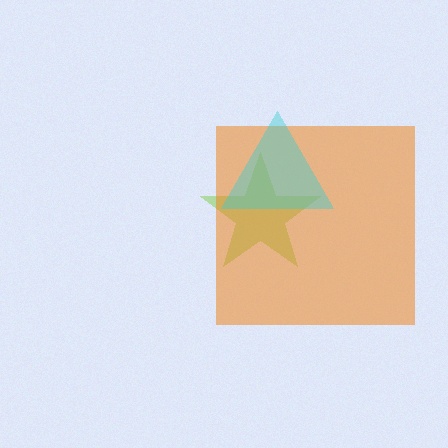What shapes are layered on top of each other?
The layered shapes are: a lime star, an orange square, a cyan triangle.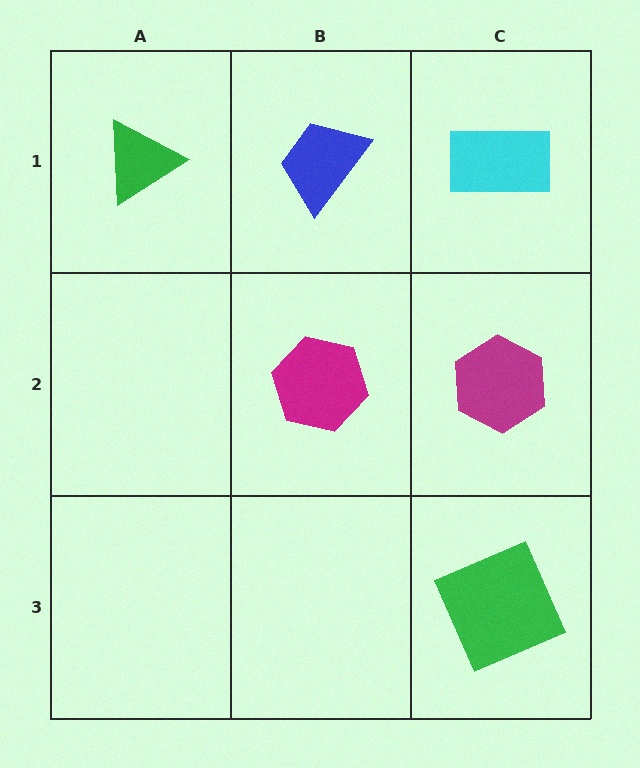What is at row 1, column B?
A blue trapezoid.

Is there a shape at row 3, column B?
No, that cell is empty.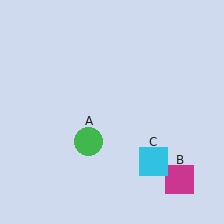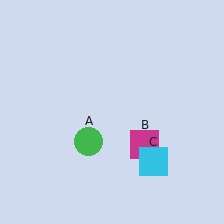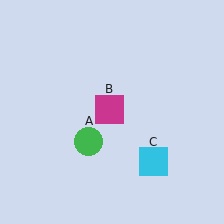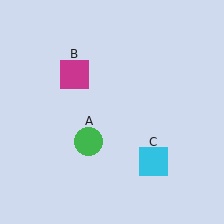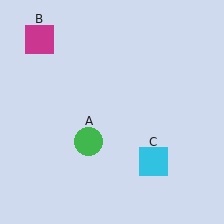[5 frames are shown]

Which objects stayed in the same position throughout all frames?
Green circle (object A) and cyan square (object C) remained stationary.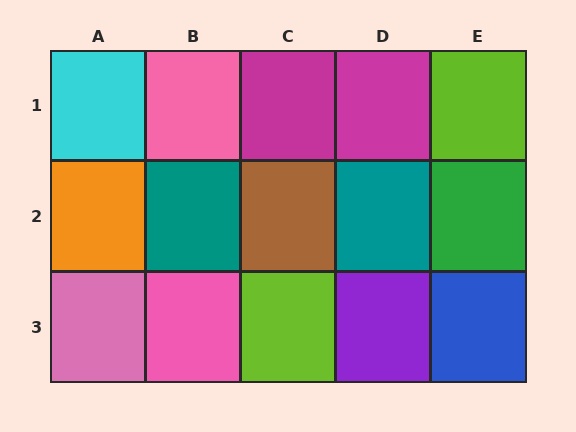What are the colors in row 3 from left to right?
Pink, pink, lime, purple, blue.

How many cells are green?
1 cell is green.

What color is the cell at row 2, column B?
Teal.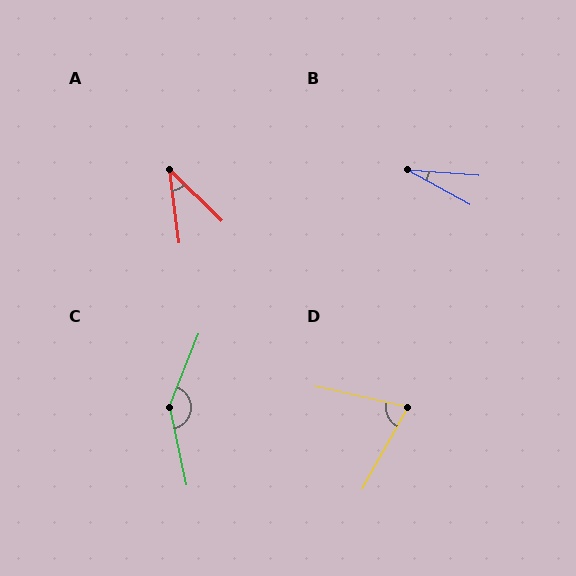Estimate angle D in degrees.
Approximately 73 degrees.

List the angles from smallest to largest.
B (24°), A (38°), D (73°), C (146°).